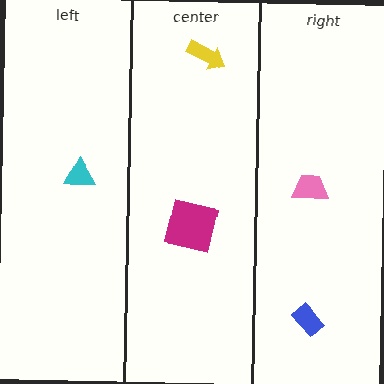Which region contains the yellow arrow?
The center region.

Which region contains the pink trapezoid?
The right region.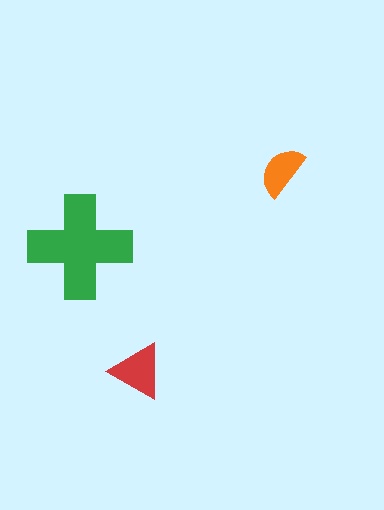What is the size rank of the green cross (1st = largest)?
1st.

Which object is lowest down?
The red triangle is bottommost.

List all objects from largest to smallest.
The green cross, the red triangle, the orange semicircle.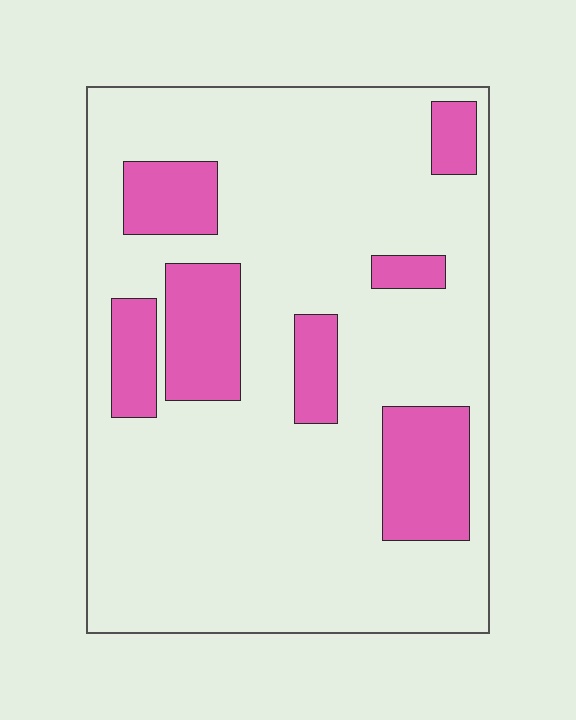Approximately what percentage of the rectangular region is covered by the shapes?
Approximately 20%.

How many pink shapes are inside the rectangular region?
7.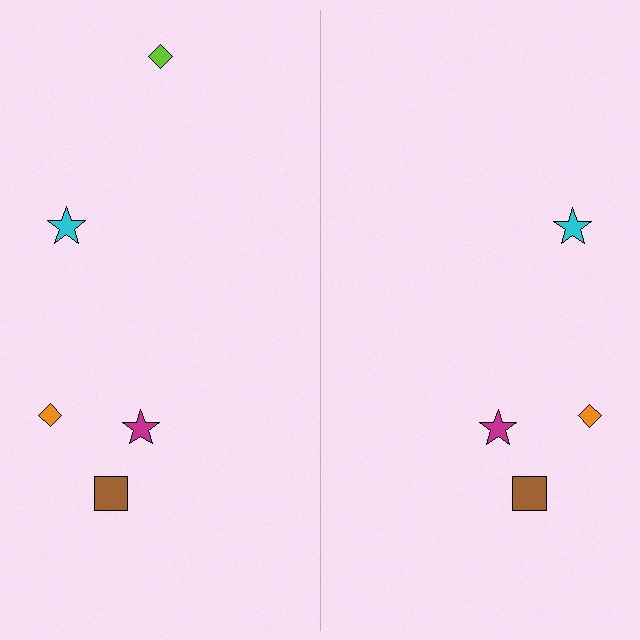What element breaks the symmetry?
A lime diamond is missing from the right side.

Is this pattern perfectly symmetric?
No, the pattern is not perfectly symmetric. A lime diamond is missing from the right side.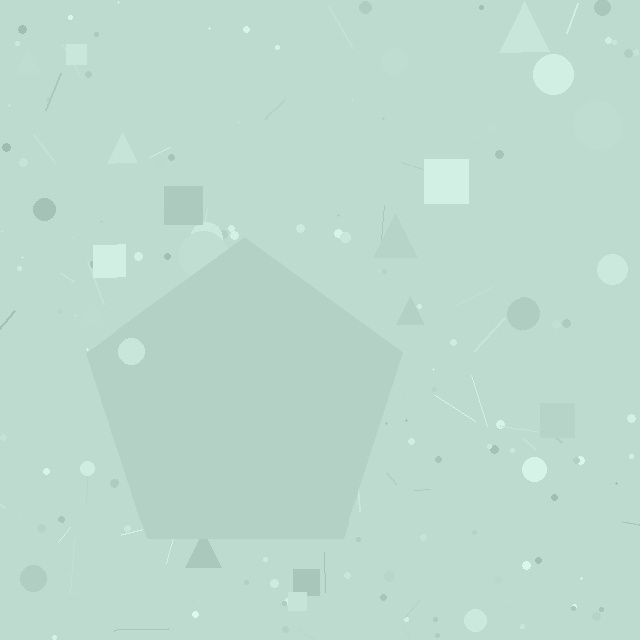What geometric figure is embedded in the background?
A pentagon is embedded in the background.